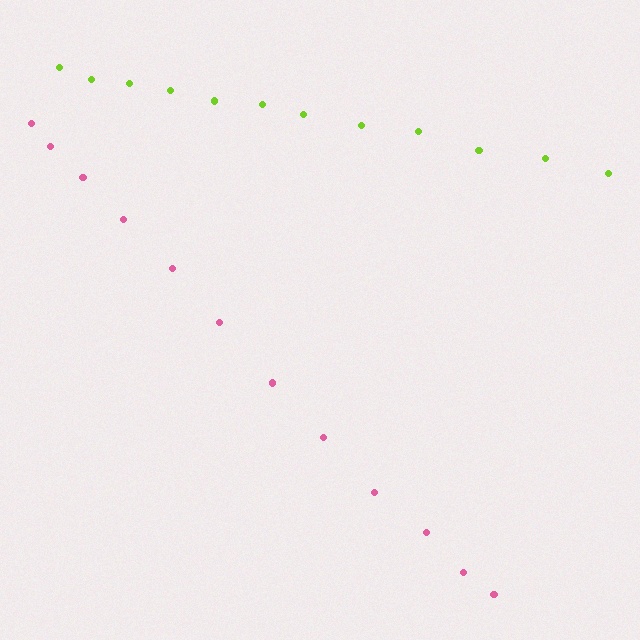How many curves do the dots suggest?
There are 2 distinct paths.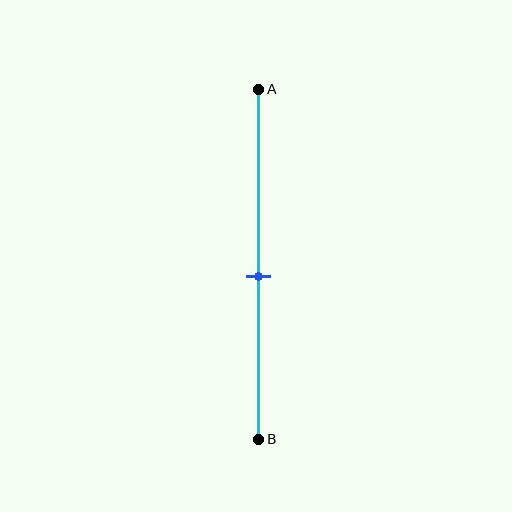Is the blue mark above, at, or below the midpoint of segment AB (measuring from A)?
The blue mark is below the midpoint of segment AB.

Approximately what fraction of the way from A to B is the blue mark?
The blue mark is approximately 55% of the way from A to B.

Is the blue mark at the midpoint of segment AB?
No, the mark is at about 55% from A, not at the 50% midpoint.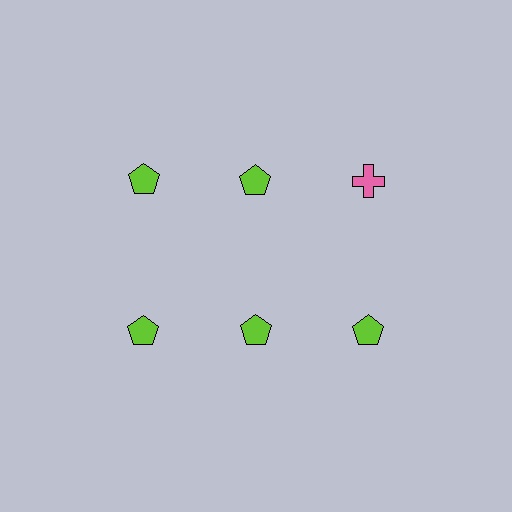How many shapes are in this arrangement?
There are 6 shapes arranged in a grid pattern.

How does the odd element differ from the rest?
It differs in both color (pink instead of lime) and shape (cross instead of pentagon).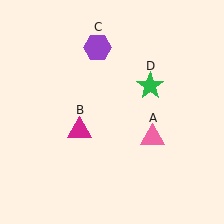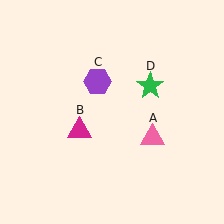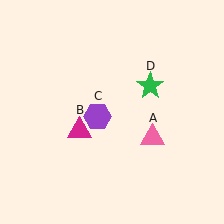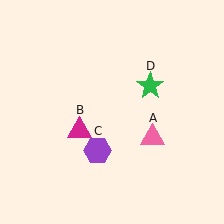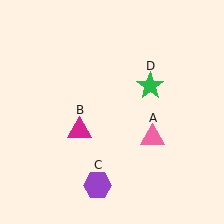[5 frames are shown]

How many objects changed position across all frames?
1 object changed position: purple hexagon (object C).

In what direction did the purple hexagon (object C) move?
The purple hexagon (object C) moved down.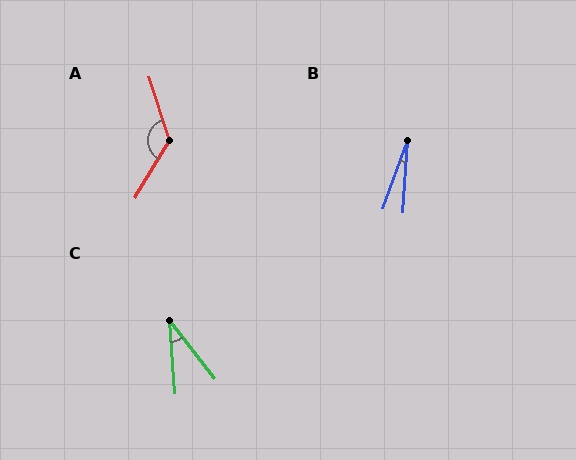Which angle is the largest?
A, at approximately 131 degrees.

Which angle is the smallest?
B, at approximately 15 degrees.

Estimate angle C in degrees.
Approximately 33 degrees.